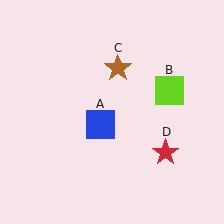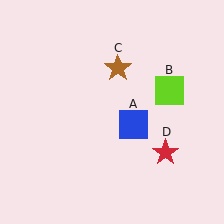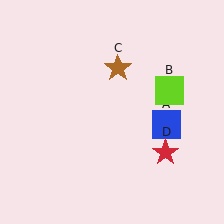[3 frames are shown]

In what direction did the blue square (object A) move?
The blue square (object A) moved right.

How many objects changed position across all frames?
1 object changed position: blue square (object A).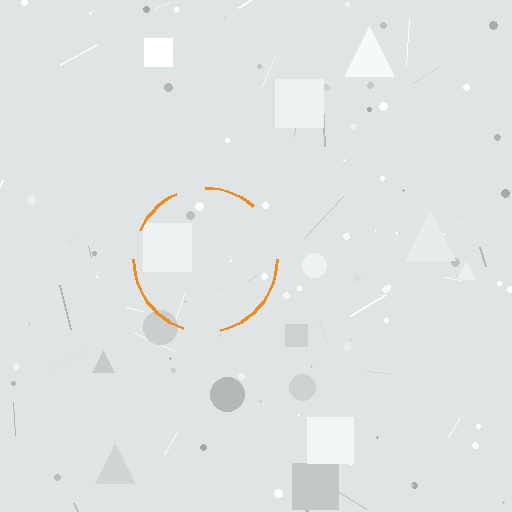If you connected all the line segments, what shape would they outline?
They would outline a circle.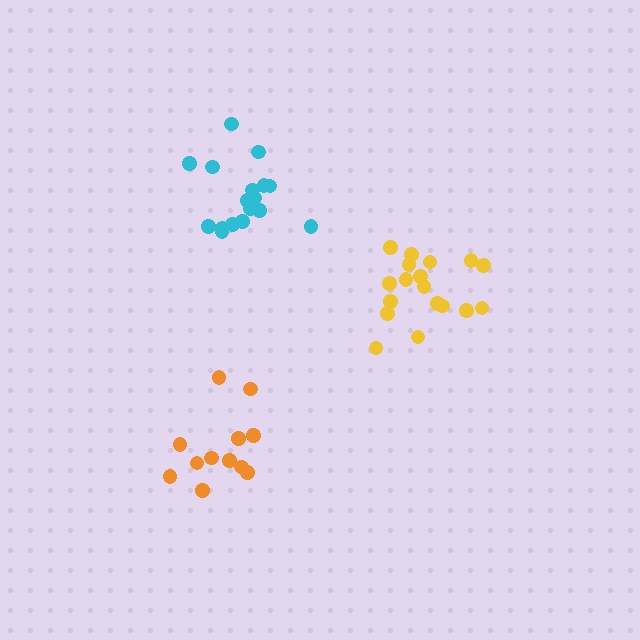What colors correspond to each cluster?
The clusters are colored: orange, yellow, cyan.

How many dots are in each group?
Group 1: 12 dots, Group 2: 18 dots, Group 3: 17 dots (47 total).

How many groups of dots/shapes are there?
There are 3 groups.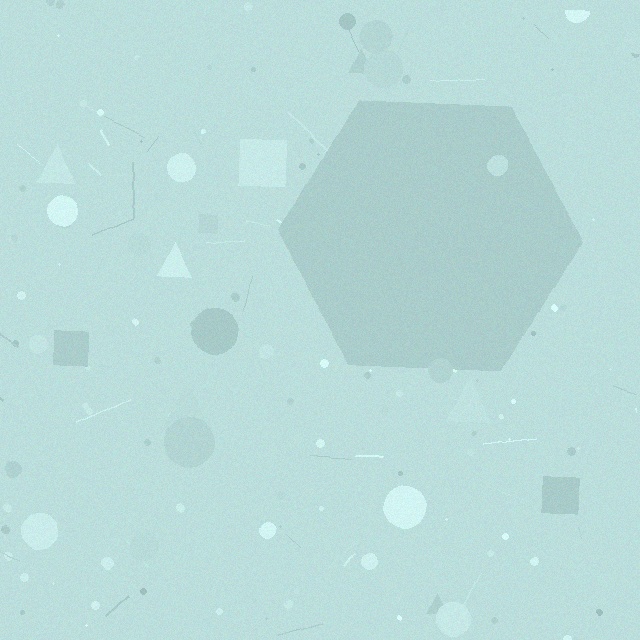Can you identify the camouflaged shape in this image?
The camouflaged shape is a hexagon.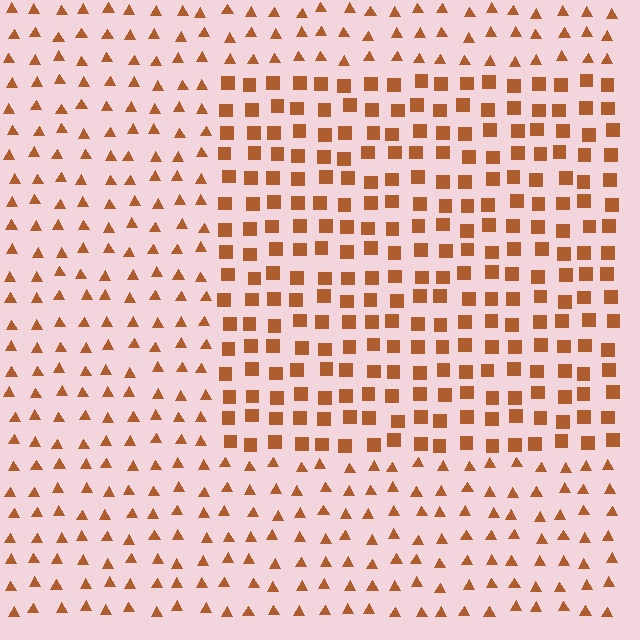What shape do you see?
I see a rectangle.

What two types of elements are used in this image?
The image uses squares inside the rectangle region and triangles outside it.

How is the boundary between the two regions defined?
The boundary is defined by a change in element shape: squares inside vs. triangles outside. All elements share the same color and spacing.